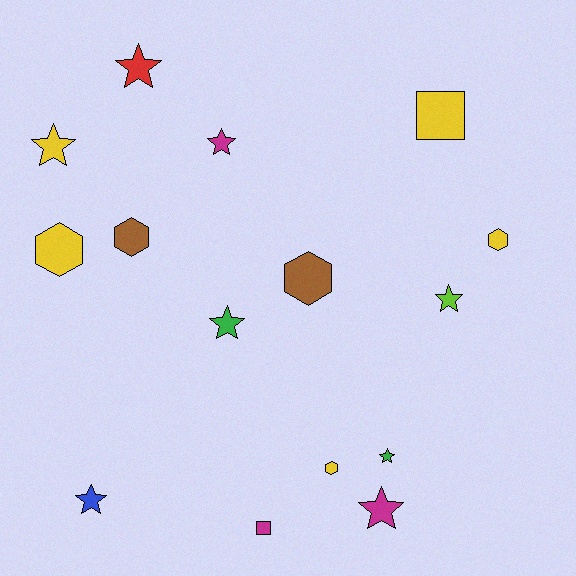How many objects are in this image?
There are 15 objects.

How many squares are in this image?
There are 2 squares.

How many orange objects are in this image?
There are no orange objects.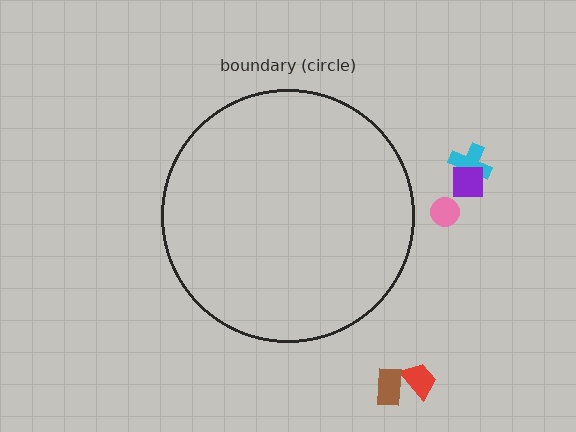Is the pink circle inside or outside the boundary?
Outside.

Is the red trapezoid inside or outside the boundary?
Outside.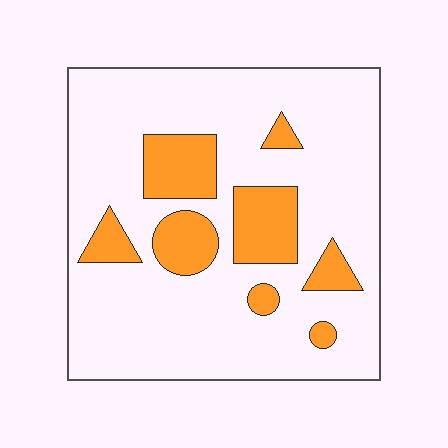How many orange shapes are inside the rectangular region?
8.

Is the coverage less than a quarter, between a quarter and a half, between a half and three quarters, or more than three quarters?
Less than a quarter.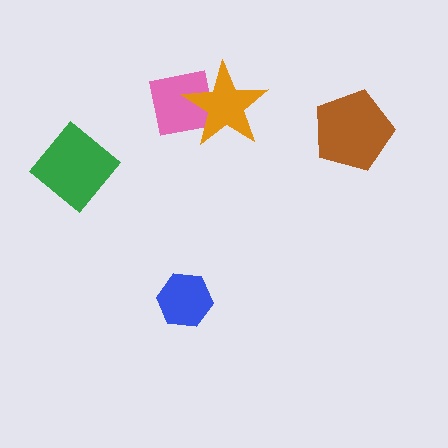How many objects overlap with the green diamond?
0 objects overlap with the green diamond.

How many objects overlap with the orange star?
1 object overlaps with the orange star.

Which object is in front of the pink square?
The orange star is in front of the pink square.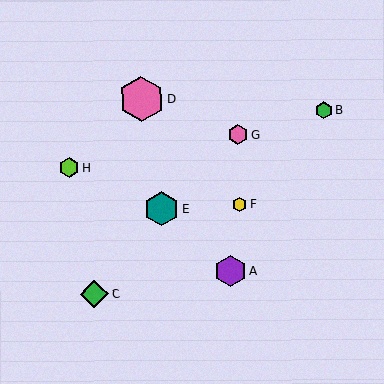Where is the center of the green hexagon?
The center of the green hexagon is at (323, 111).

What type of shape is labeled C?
Shape C is a green diamond.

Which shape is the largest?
The pink hexagon (labeled D) is the largest.